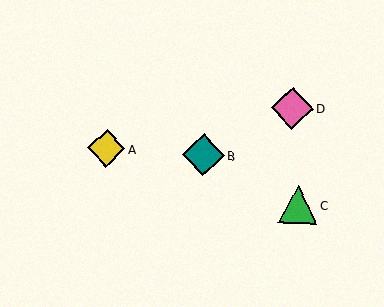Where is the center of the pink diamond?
The center of the pink diamond is at (292, 108).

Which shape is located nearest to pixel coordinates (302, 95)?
The pink diamond (labeled D) at (292, 108) is nearest to that location.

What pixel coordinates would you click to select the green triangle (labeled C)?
Click at (298, 205) to select the green triangle C.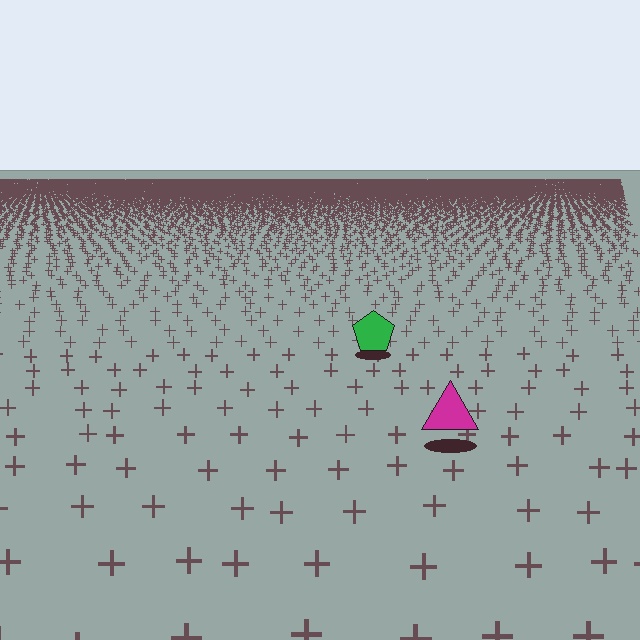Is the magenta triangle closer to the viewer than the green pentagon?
Yes. The magenta triangle is closer — you can tell from the texture gradient: the ground texture is coarser near it.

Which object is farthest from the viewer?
The green pentagon is farthest from the viewer. It appears smaller and the ground texture around it is denser.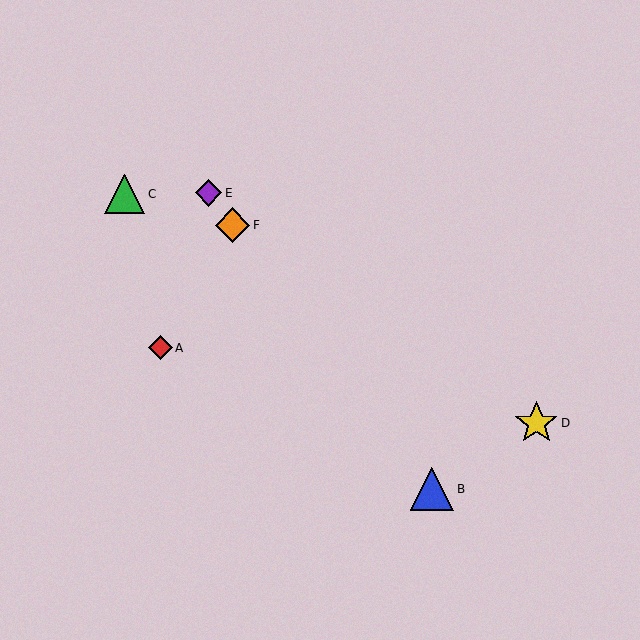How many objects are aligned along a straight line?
3 objects (B, E, F) are aligned along a straight line.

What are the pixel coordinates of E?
Object E is at (208, 193).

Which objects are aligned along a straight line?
Objects B, E, F are aligned along a straight line.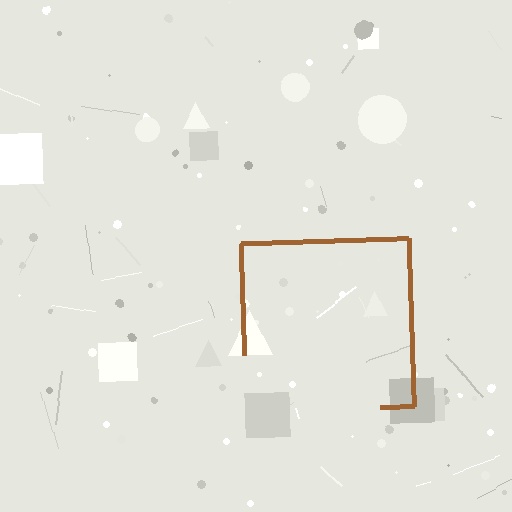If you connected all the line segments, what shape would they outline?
They would outline a square.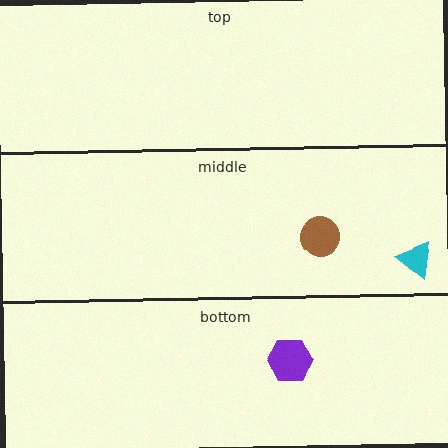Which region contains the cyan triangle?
The middle region.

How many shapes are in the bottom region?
1.